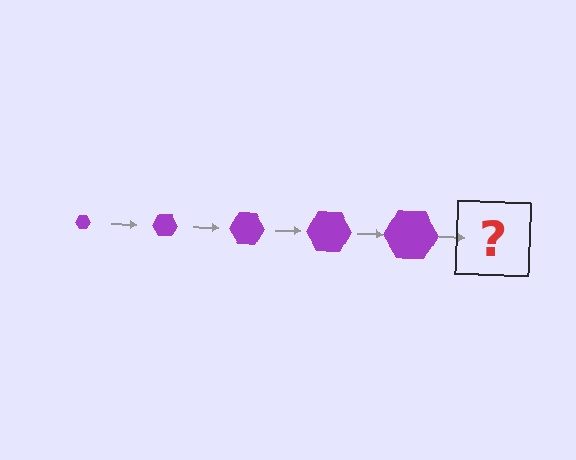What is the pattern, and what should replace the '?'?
The pattern is that the hexagon gets progressively larger each step. The '?' should be a purple hexagon, larger than the previous one.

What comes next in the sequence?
The next element should be a purple hexagon, larger than the previous one.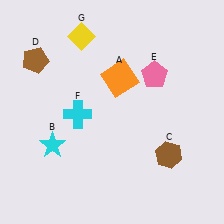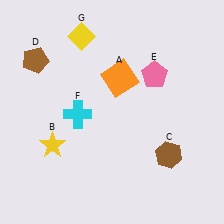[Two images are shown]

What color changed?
The star (B) changed from cyan in Image 1 to yellow in Image 2.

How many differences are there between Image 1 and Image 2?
There is 1 difference between the two images.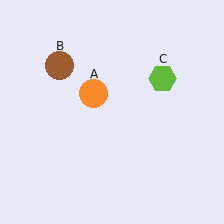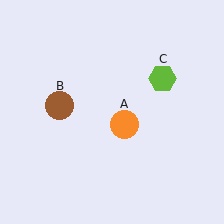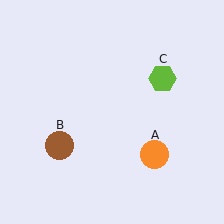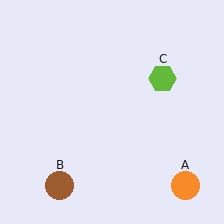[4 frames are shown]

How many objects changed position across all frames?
2 objects changed position: orange circle (object A), brown circle (object B).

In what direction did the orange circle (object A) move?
The orange circle (object A) moved down and to the right.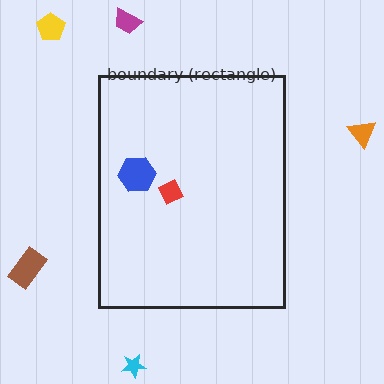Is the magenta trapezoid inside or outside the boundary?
Outside.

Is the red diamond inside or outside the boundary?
Inside.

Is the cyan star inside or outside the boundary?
Outside.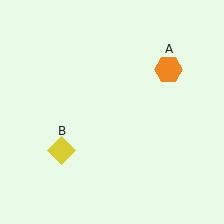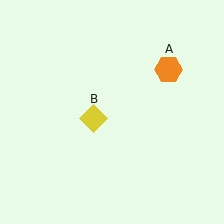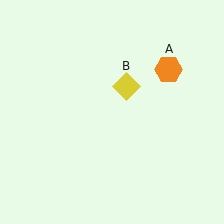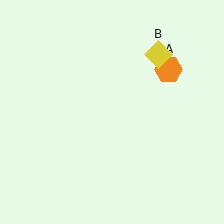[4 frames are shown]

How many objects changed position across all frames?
1 object changed position: yellow diamond (object B).